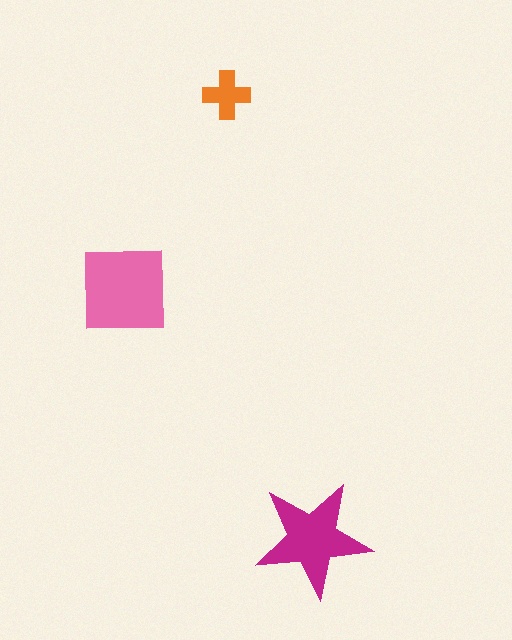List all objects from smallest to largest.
The orange cross, the magenta star, the pink square.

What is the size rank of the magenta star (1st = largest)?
2nd.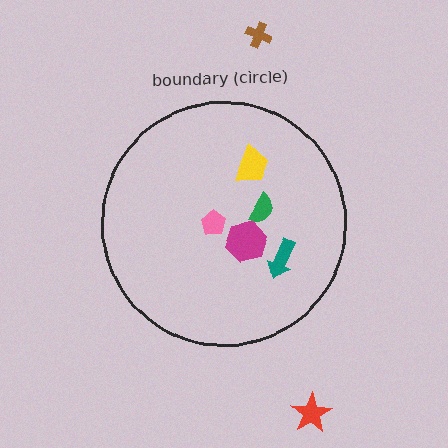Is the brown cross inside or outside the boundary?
Outside.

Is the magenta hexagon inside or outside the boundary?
Inside.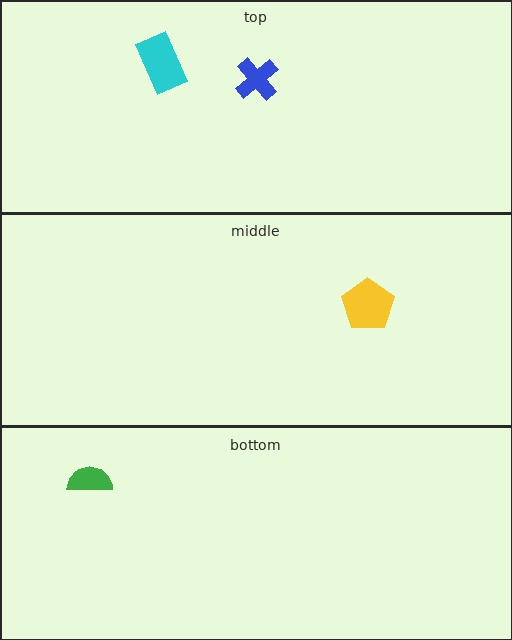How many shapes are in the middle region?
1.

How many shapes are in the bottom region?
1.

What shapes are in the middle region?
The yellow pentagon.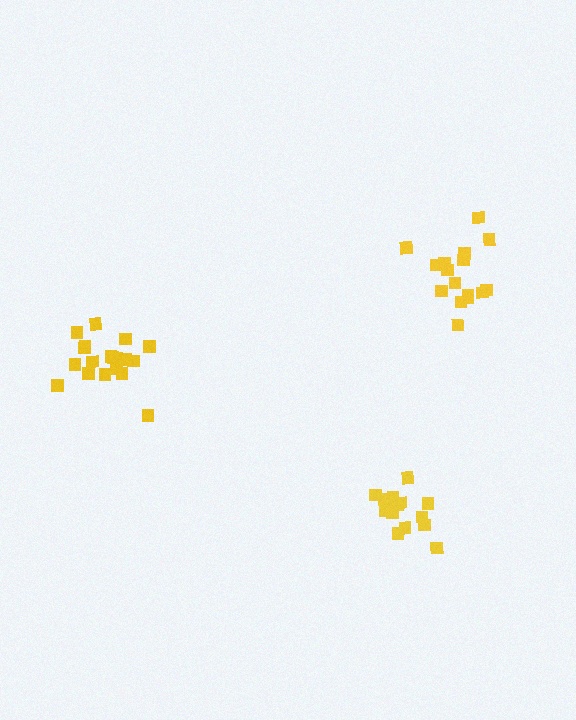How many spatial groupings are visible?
There are 3 spatial groupings.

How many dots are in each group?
Group 1: 19 dots, Group 2: 15 dots, Group 3: 16 dots (50 total).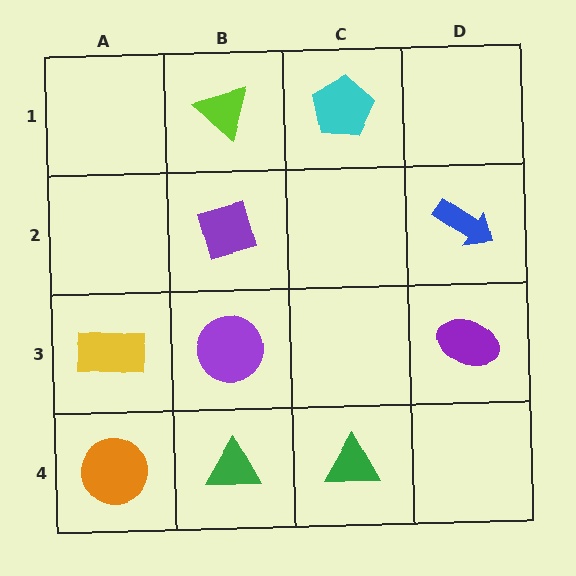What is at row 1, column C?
A cyan pentagon.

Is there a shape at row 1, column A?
No, that cell is empty.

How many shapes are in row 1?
2 shapes.